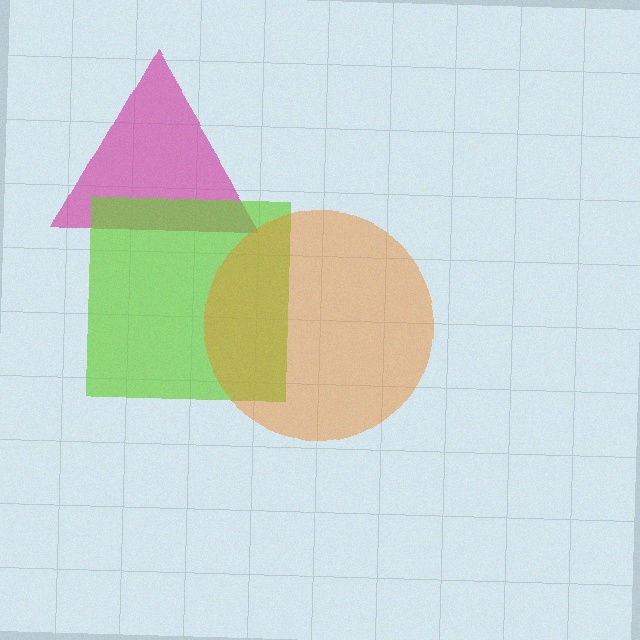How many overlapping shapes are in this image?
There are 3 overlapping shapes in the image.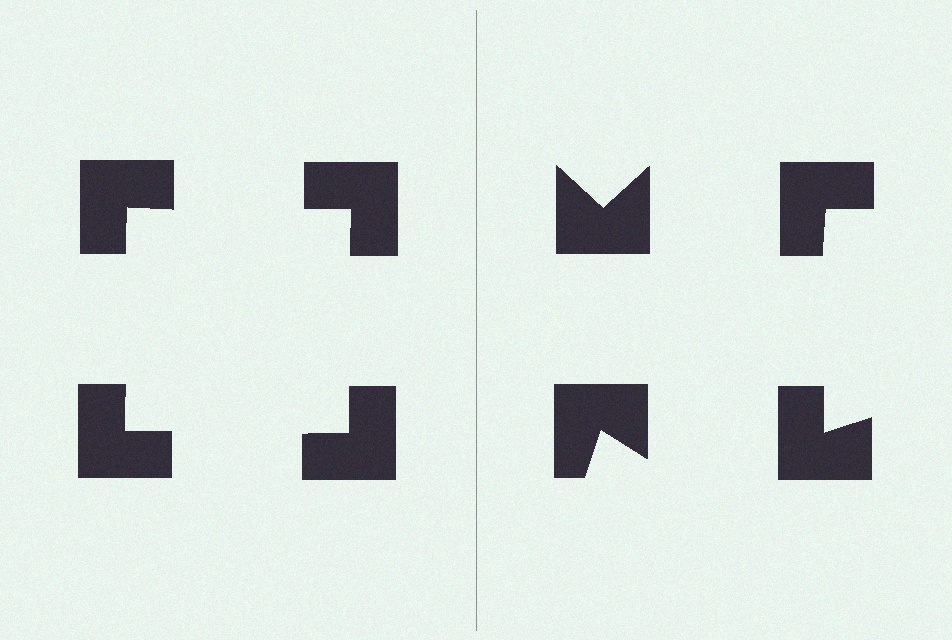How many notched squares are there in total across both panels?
8 — 4 on each side.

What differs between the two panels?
The notched squares are positioned identically on both sides; only the wedge orientations differ. On the left they align to a square; on the right they are misaligned.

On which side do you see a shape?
An illusory square appears on the left side. On the right side the wedge cuts are rotated, so no coherent shape forms.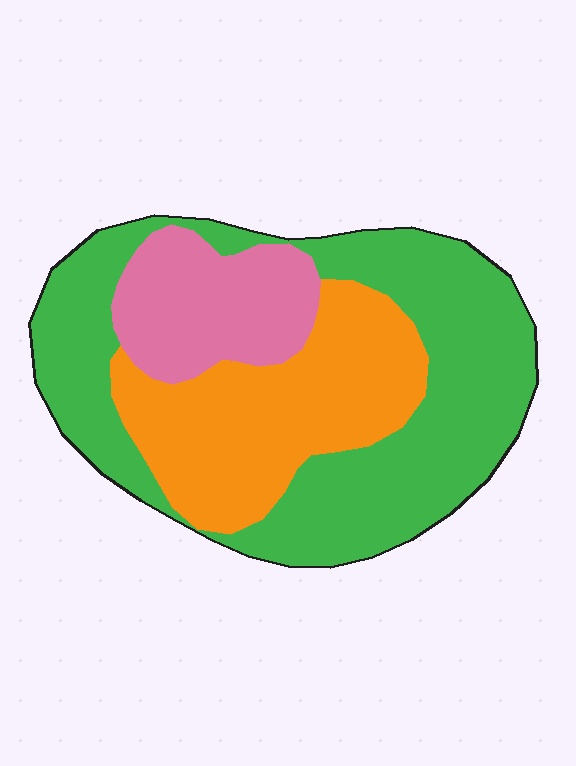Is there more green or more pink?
Green.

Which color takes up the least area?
Pink, at roughly 20%.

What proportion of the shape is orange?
Orange covers around 30% of the shape.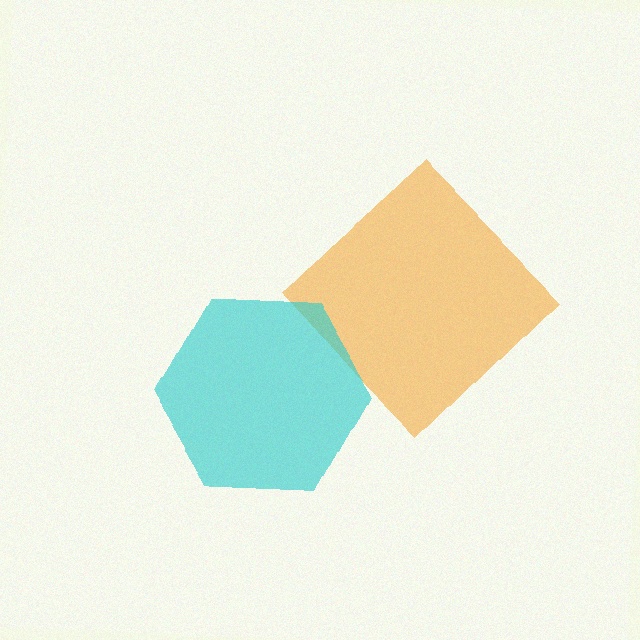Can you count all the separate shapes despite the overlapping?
Yes, there are 2 separate shapes.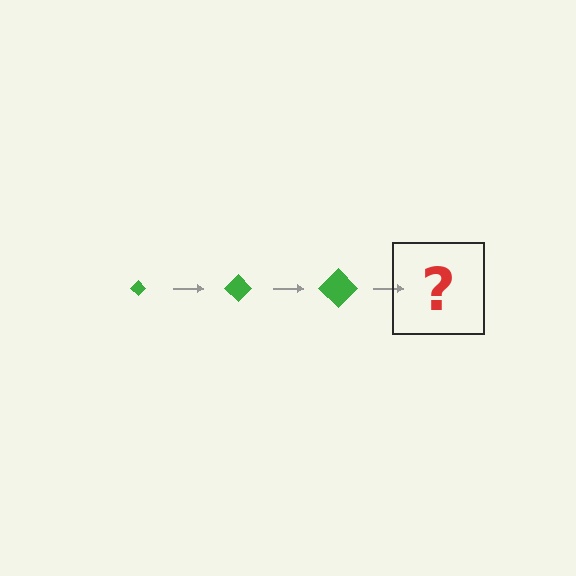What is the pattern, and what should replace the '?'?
The pattern is that the diamond gets progressively larger each step. The '?' should be a green diamond, larger than the previous one.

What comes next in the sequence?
The next element should be a green diamond, larger than the previous one.